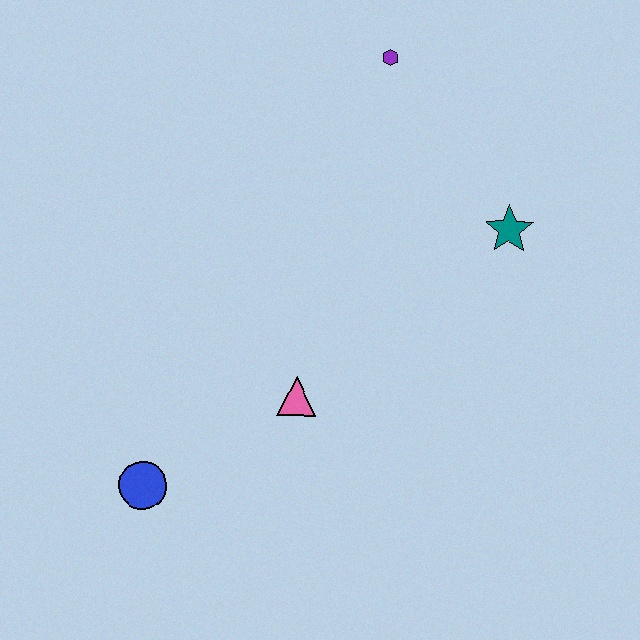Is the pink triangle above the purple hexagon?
No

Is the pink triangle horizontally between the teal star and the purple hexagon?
No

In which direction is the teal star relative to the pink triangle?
The teal star is to the right of the pink triangle.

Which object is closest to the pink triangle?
The blue circle is closest to the pink triangle.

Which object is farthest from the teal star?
The blue circle is farthest from the teal star.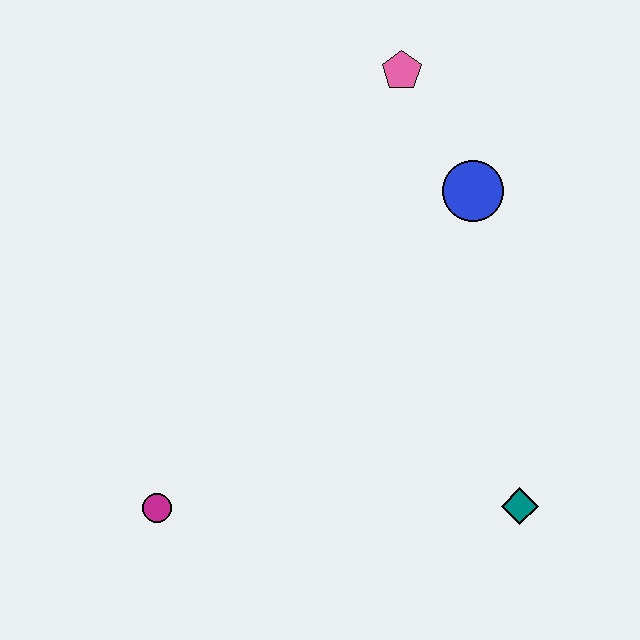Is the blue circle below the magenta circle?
No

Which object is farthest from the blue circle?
The magenta circle is farthest from the blue circle.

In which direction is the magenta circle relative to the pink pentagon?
The magenta circle is below the pink pentagon.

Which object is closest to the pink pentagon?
The blue circle is closest to the pink pentagon.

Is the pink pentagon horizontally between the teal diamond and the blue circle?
No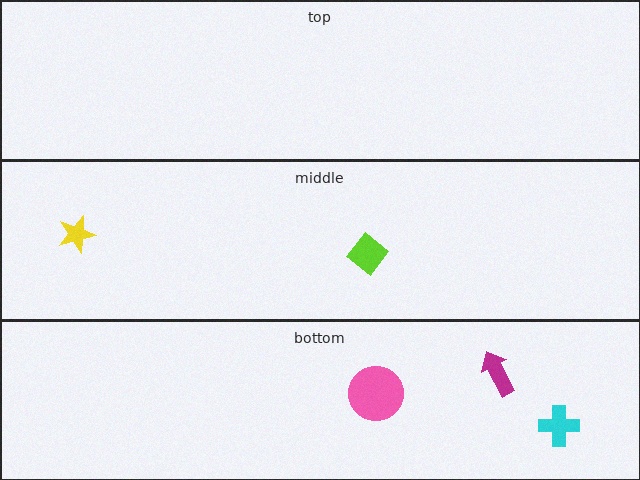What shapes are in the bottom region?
The magenta arrow, the cyan cross, the pink circle.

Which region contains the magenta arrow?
The bottom region.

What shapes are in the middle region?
The yellow star, the lime diamond.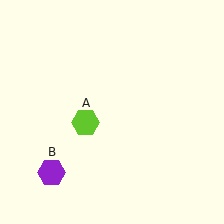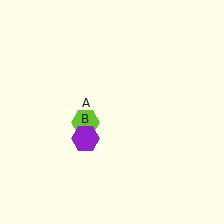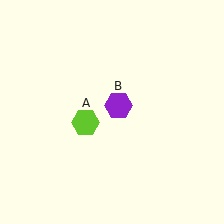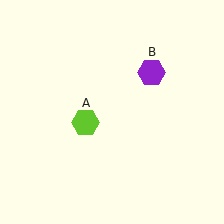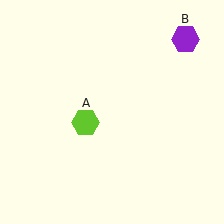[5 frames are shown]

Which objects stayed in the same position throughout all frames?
Lime hexagon (object A) remained stationary.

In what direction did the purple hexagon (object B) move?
The purple hexagon (object B) moved up and to the right.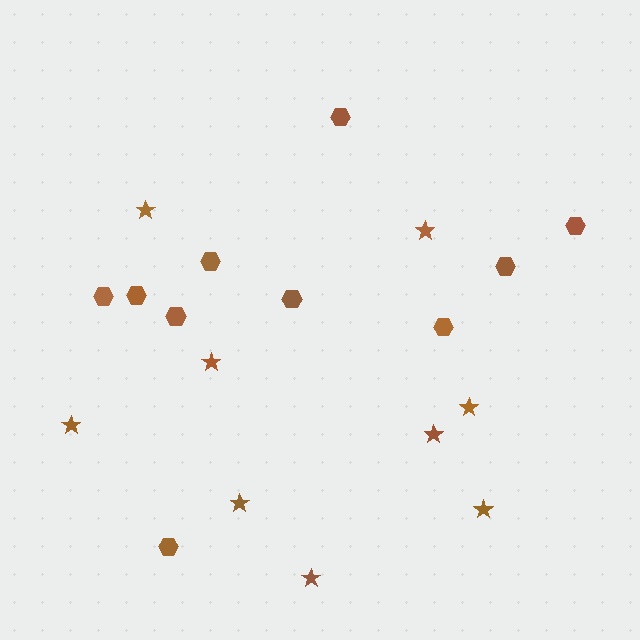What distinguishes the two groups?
There are 2 groups: one group of stars (9) and one group of hexagons (10).